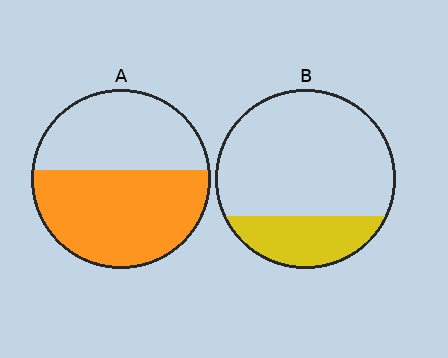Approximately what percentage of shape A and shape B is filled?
A is approximately 55% and B is approximately 25%.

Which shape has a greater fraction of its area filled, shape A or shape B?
Shape A.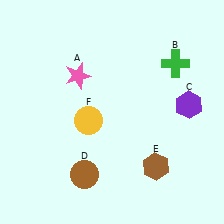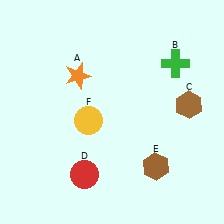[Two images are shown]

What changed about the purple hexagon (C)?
In Image 1, C is purple. In Image 2, it changed to brown.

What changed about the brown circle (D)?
In Image 1, D is brown. In Image 2, it changed to red.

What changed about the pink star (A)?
In Image 1, A is pink. In Image 2, it changed to orange.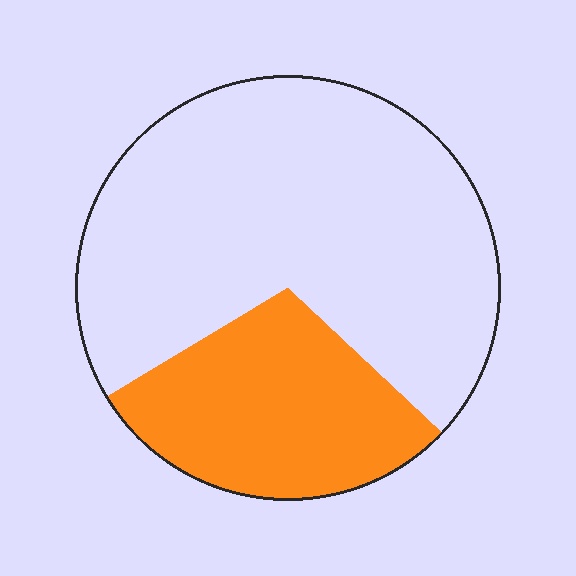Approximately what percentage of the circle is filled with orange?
Approximately 30%.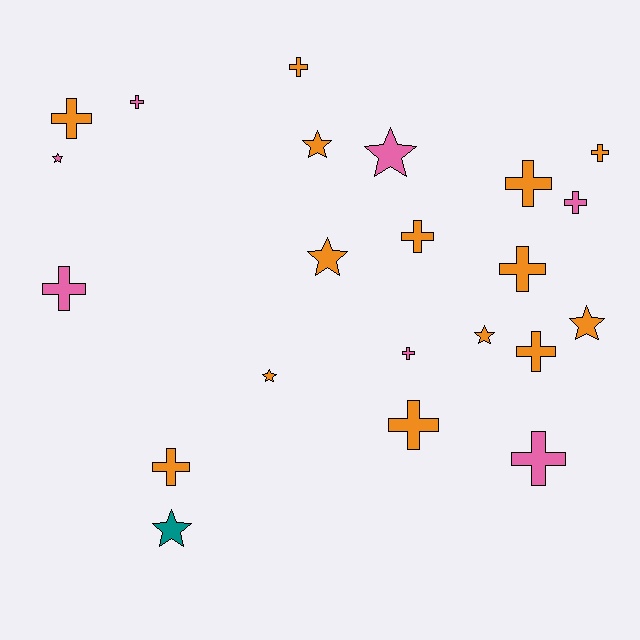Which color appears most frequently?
Orange, with 14 objects.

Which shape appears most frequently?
Cross, with 14 objects.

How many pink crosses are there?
There are 5 pink crosses.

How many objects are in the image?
There are 22 objects.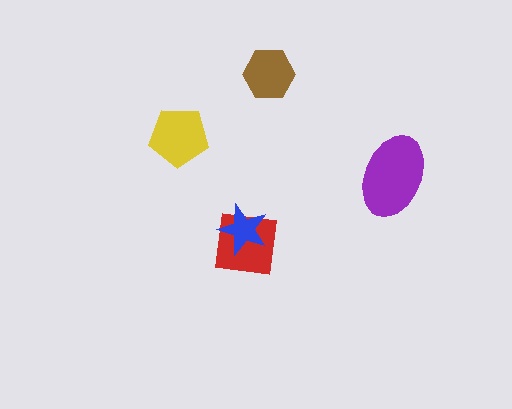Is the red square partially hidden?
Yes, it is partially covered by another shape.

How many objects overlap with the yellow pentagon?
0 objects overlap with the yellow pentagon.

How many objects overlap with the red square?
1 object overlaps with the red square.